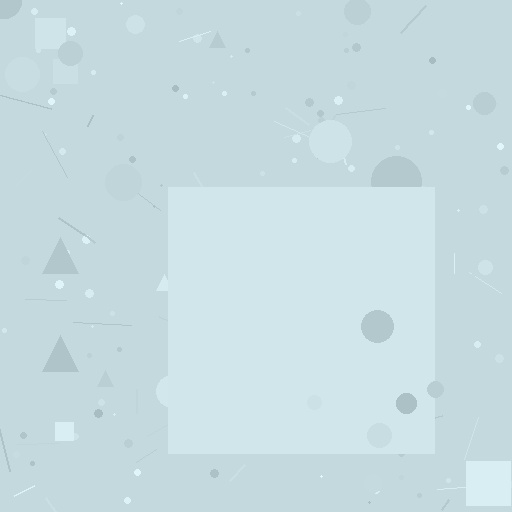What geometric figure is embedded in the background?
A square is embedded in the background.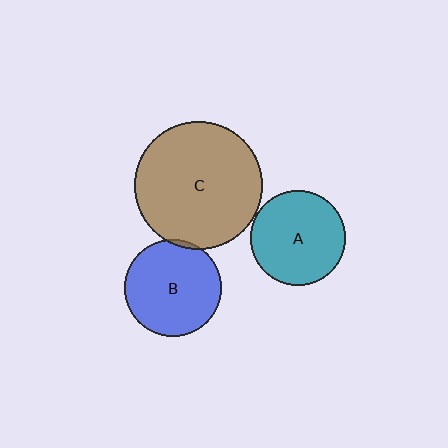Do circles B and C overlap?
Yes.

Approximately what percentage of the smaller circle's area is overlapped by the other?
Approximately 5%.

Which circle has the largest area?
Circle C (brown).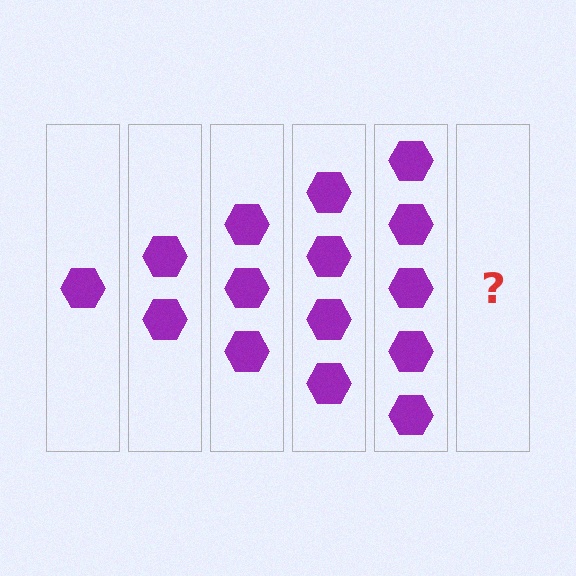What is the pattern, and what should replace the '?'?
The pattern is that each step adds one more hexagon. The '?' should be 6 hexagons.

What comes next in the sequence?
The next element should be 6 hexagons.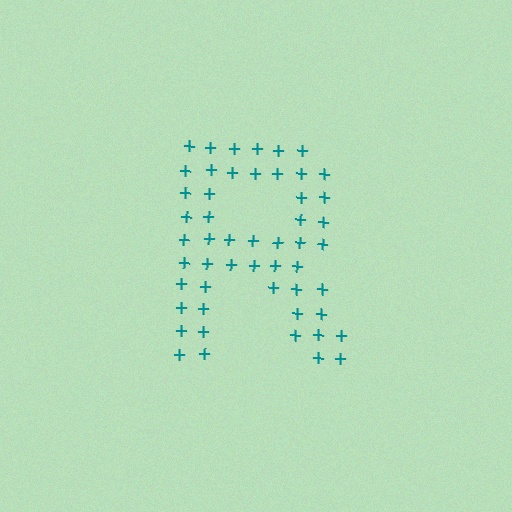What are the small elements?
The small elements are plus signs.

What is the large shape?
The large shape is the letter R.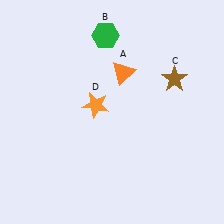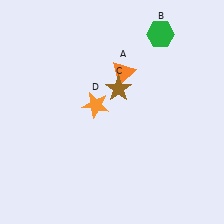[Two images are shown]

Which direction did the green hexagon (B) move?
The green hexagon (B) moved right.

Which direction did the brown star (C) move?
The brown star (C) moved left.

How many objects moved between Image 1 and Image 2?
2 objects moved between the two images.